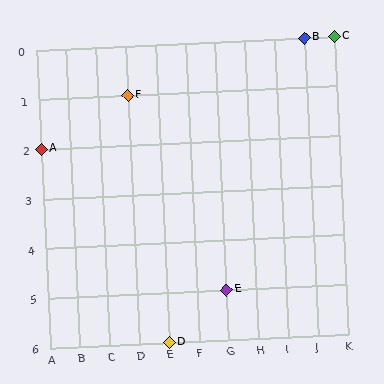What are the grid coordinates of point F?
Point F is at grid coordinates (D, 1).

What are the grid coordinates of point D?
Point D is at grid coordinates (E, 6).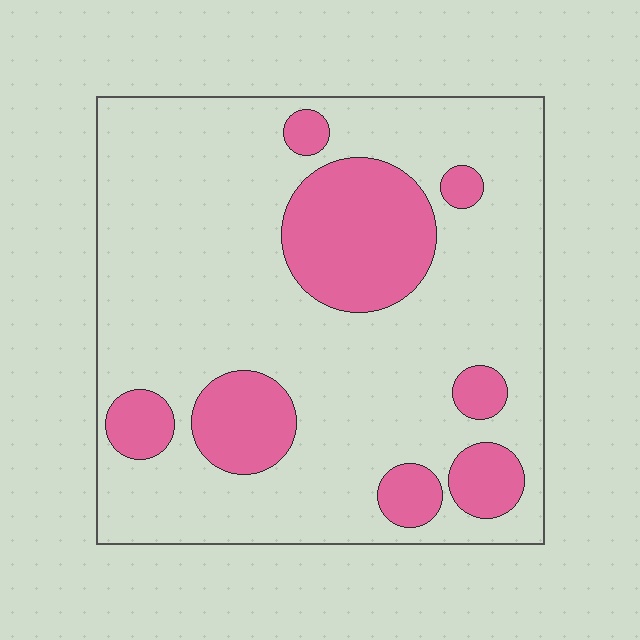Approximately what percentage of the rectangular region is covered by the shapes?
Approximately 25%.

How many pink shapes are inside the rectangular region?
8.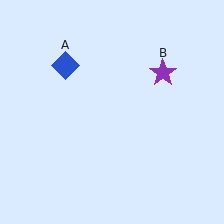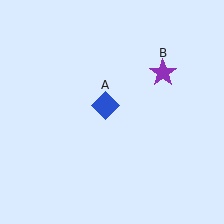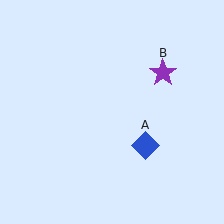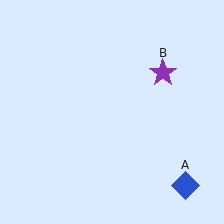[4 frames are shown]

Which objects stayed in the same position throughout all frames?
Purple star (object B) remained stationary.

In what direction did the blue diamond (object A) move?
The blue diamond (object A) moved down and to the right.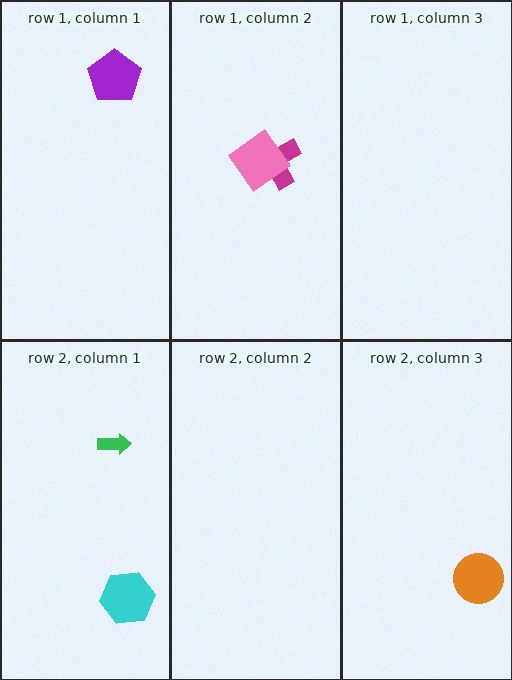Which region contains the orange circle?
The row 2, column 3 region.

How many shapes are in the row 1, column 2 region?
2.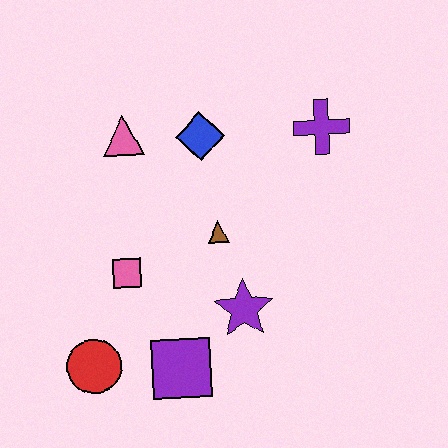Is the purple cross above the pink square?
Yes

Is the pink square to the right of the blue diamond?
No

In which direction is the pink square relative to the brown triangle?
The pink square is to the left of the brown triangle.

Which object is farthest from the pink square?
The purple cross is farthest from the pink square.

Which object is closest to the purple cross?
The blue diamond is closest to the purple cross.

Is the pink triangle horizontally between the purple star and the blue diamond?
No